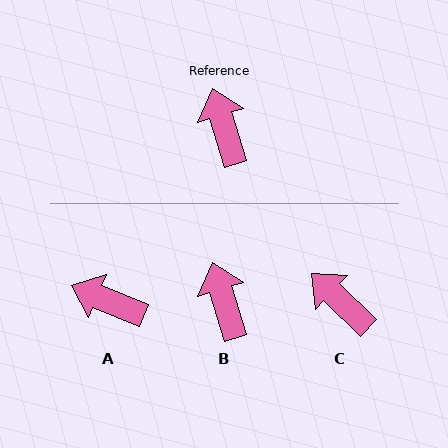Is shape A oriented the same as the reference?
No, it is off by about 51 degrees.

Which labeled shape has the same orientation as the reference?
B.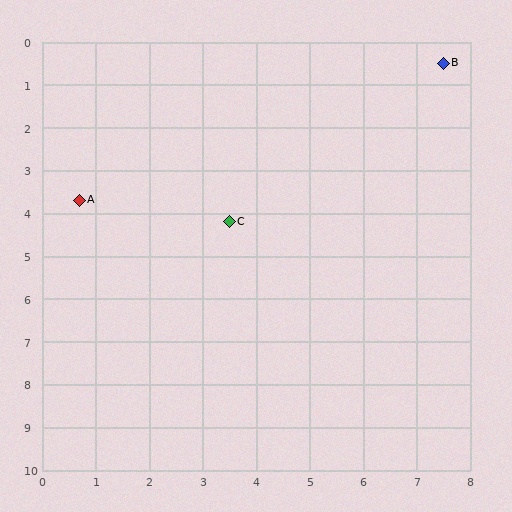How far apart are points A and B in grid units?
Points A and B are about 7.5 grid units apart.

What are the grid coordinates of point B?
Point B is at approximately (7.5, 0.5).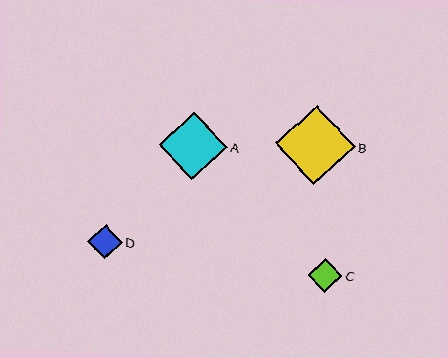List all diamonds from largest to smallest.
From largest to smallest: B, A, C, D.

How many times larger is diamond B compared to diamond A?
Diamond B is approximately 1.2 times the size of diamond A.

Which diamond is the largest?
Diamond B is the largest with a size of approximately 80 pixels.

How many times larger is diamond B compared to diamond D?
Diamond B is approximately 2.3 times the size of diamond D.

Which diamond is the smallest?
Diamond D is the smallest with a size of approximately 34 pixels.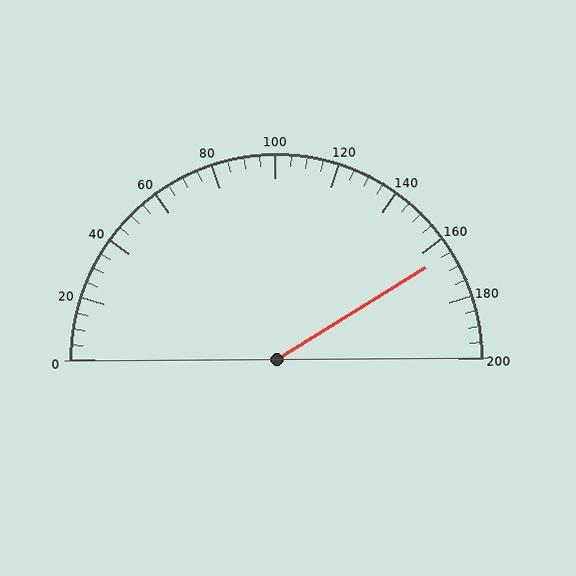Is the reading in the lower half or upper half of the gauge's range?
The reading is in the upper half of the range (0 to 200).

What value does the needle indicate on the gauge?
The needle indicates approximately 165.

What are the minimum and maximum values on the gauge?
The gauge ranges from 0 to 200.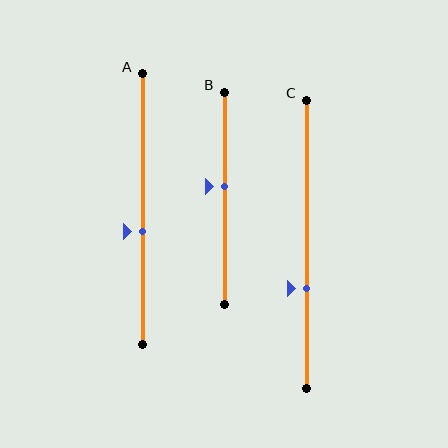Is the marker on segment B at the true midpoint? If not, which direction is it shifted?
No, the marker on segment B is shifted upward by about 6% of the segment length.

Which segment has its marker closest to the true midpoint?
Segment B has its marker closest to the true midpoint.